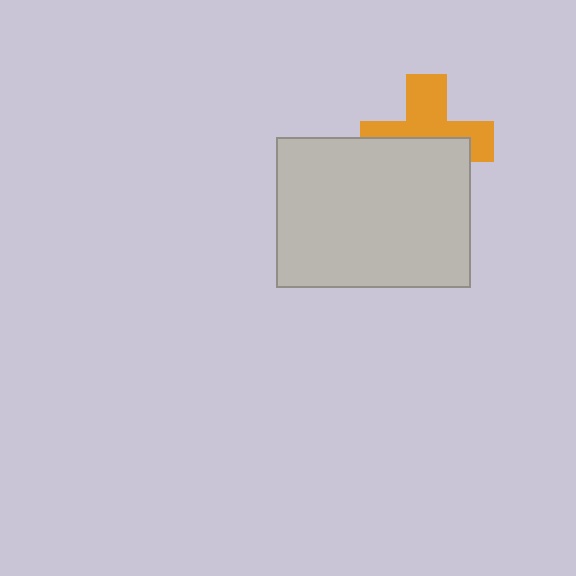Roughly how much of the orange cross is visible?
About half of it is visible (roughly 50%).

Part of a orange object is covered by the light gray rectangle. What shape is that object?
It is a cross.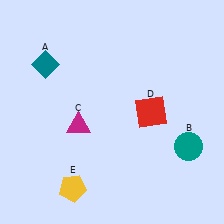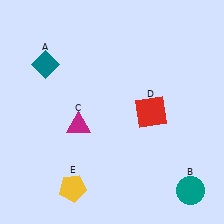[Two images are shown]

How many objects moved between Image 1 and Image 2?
1 object moved between the two images.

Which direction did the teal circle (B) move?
The teal circle (B) moved down.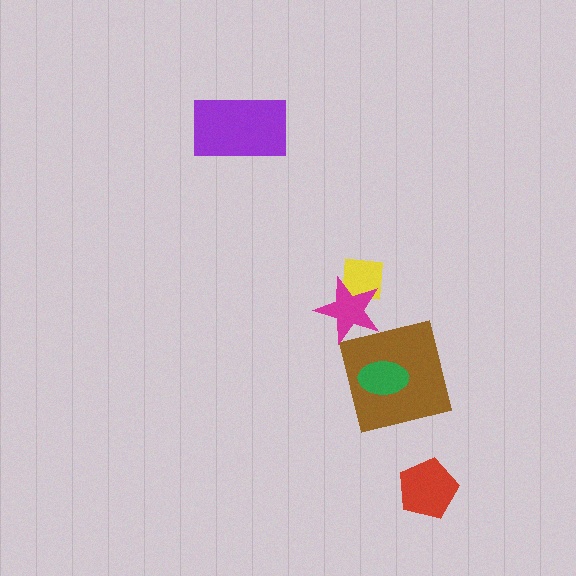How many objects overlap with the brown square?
1 object overlaps with the brown square.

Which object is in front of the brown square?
The green ellipse is in front of the brown square.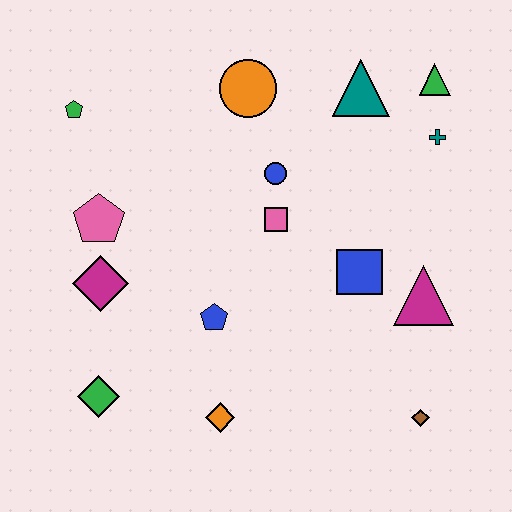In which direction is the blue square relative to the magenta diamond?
The blue square is to the right of the magenta diamond.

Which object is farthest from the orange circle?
The brown diamond is farthest from the orange circle.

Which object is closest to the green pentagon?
The pink pentagon is closest to the green pentagon.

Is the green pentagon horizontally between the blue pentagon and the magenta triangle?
No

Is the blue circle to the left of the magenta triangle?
Yes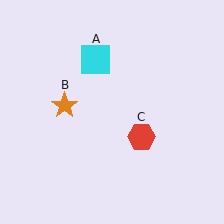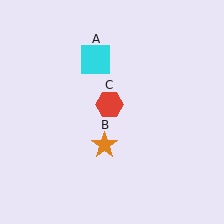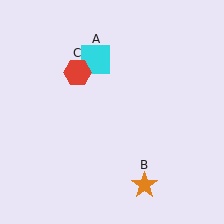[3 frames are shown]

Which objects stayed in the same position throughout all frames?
Cyan square (object A) remained stationary.